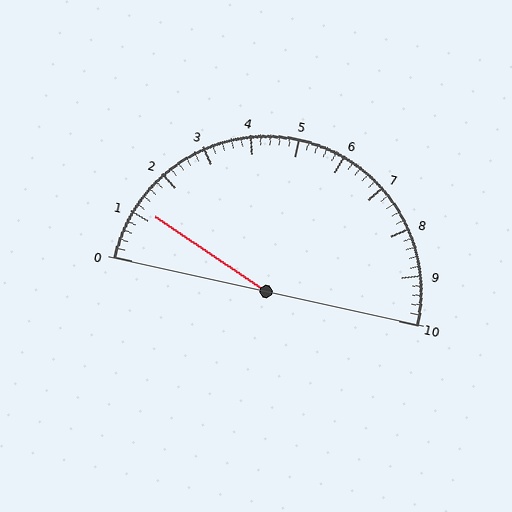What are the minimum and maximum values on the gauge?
The gauge ranges from 0 to 10.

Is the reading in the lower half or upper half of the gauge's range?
The reading is in the lower half of the range (0 to 10).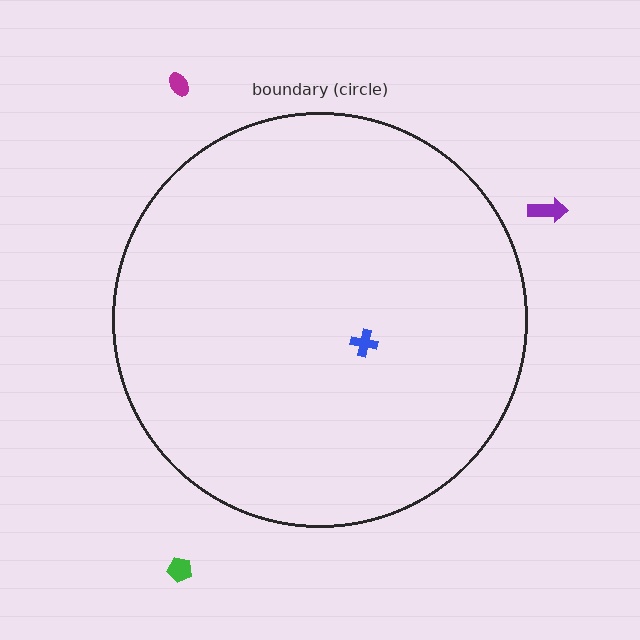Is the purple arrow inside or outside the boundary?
Outside.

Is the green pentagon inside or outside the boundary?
Outside.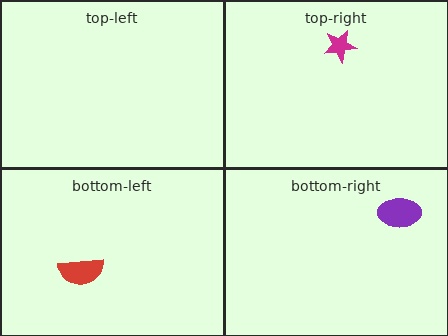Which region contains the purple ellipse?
The bottom-right region.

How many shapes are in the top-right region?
1.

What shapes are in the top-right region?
The magenta star.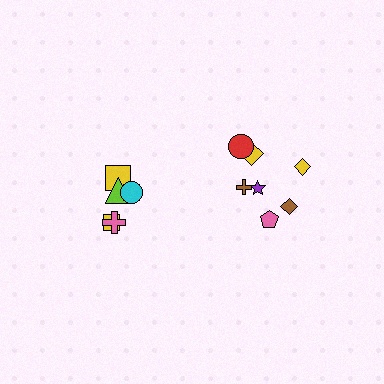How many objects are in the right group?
There are 7 objects.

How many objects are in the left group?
There are 5 objects.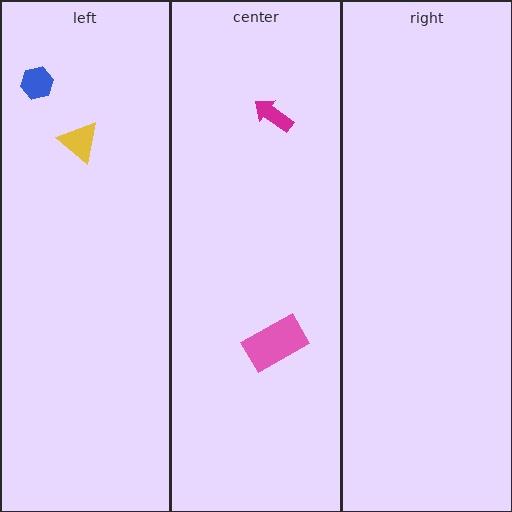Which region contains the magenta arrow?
The center region.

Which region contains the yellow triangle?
The left region.